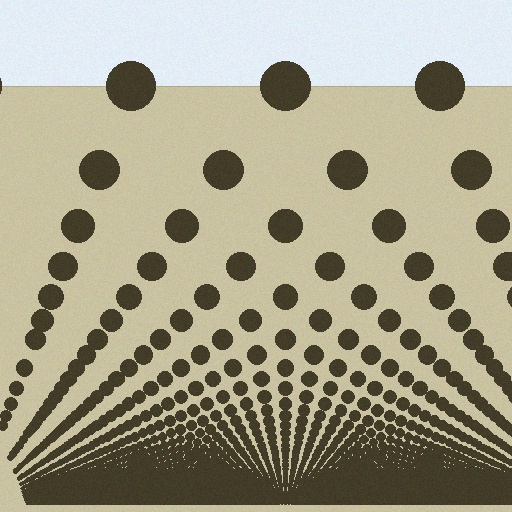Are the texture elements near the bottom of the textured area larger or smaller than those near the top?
Smaller. The gradient is inverted — elements near the bottom are smaller and denser.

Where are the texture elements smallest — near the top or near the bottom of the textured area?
Near the bottom.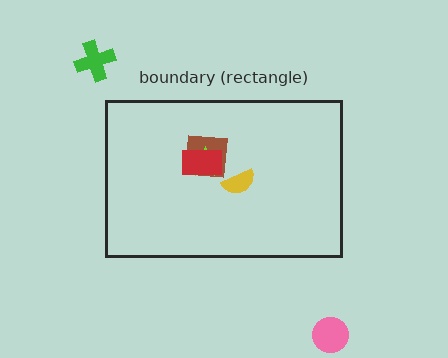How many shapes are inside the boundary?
4 inside, 2 outside.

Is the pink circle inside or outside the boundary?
Outside.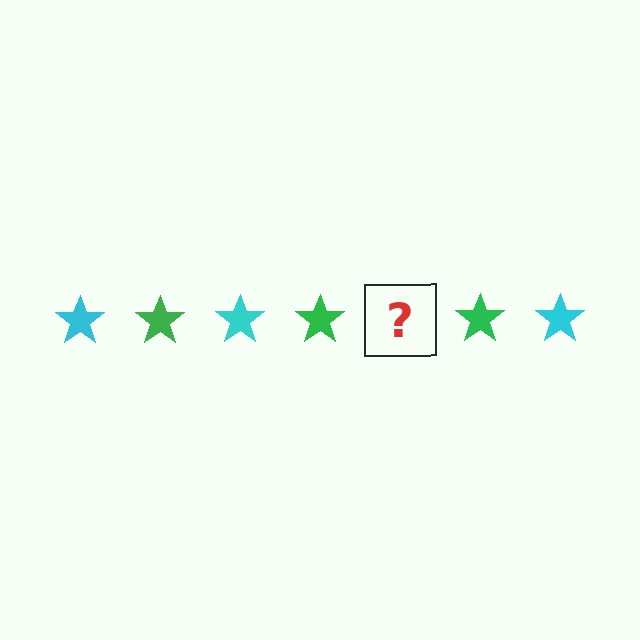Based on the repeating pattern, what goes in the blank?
The blank should be a cyan star.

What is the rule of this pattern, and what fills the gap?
The rule is that the pattern cycles through cyan, green stars. The gap should be filled with a cyan star.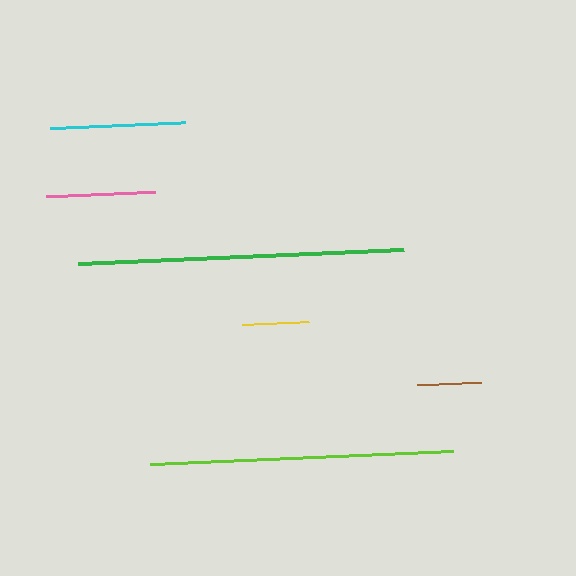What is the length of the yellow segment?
The yellow segment is approximately 67 pixels long.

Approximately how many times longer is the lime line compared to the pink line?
The lime line is approximately 2.8 times the length of the pink line.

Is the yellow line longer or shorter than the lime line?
The lime line is longer than the yellow line.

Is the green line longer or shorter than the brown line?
The green line is longer than the brown line.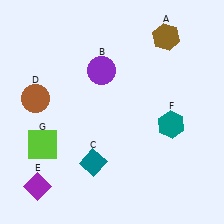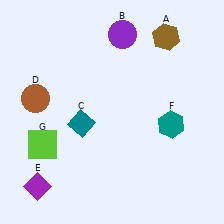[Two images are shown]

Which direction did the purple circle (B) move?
The purple circle (B) moved up.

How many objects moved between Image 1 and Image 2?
2 objects moved between the two images.